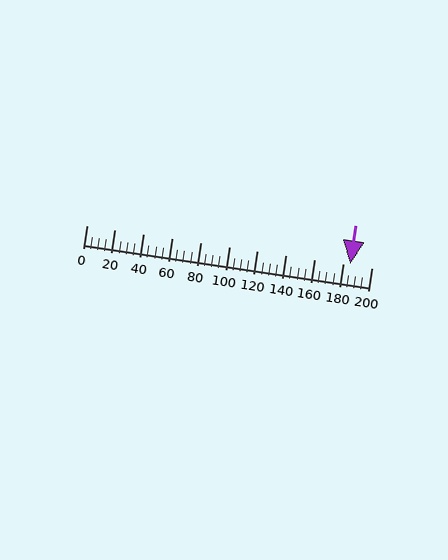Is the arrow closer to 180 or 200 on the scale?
The arrow is closer to 180.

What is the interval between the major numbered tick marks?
The major tick marks are spaced 20 units apart.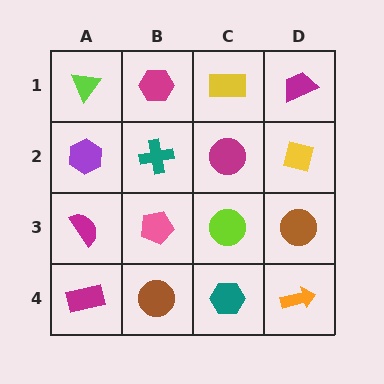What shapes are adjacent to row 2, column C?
A yellow rectangle (row 1, column C), a lime circle (row 3, column C), a teal cross (row 2, column B), a yellow square (row 2, column D).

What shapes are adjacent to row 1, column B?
A teal cross (row 2, column B), a lime triangle (row 1, column A), a yellow rectangle (row 1, column C).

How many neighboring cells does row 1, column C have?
3.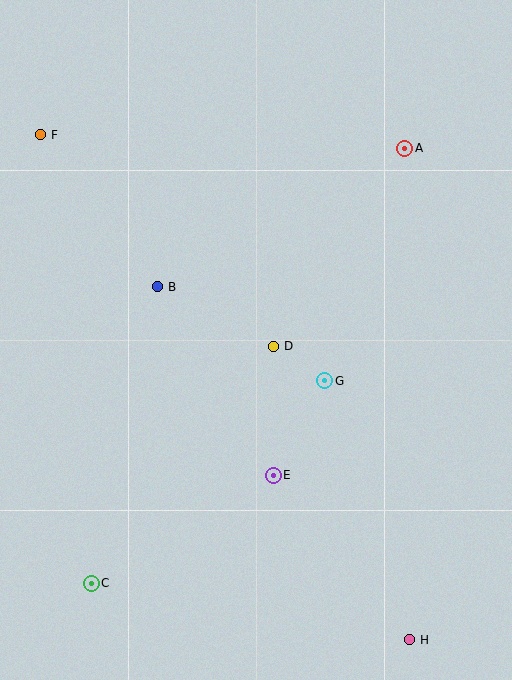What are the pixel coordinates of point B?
Point B is at (158, 287).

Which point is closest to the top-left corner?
Point F is closest to the top-left corner.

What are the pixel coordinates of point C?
Point C is at (91, 583).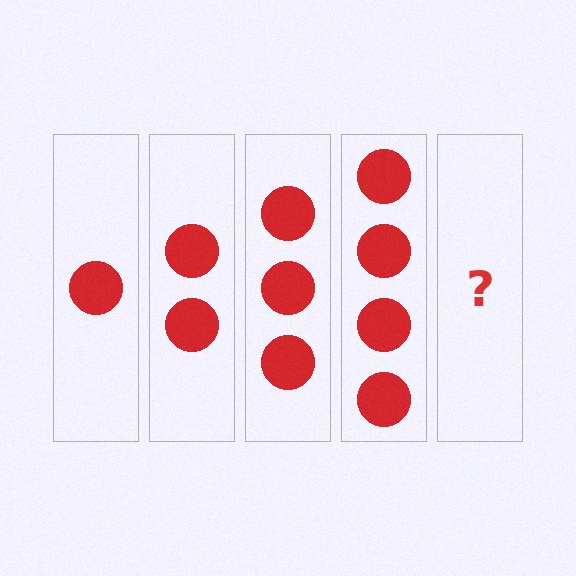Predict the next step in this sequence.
The next step is 5 circles.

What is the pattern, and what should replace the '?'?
The pattern is that each step adds one more circle. The '?' should be 5 circles.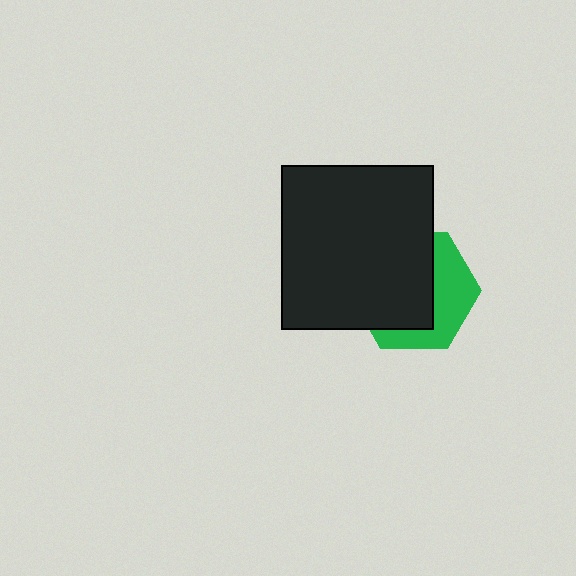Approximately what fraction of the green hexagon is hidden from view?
Roughly 59% of the green hexagon is hidden behind the black rectangle.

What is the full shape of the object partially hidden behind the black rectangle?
The partially hidden object is a green hexagon.